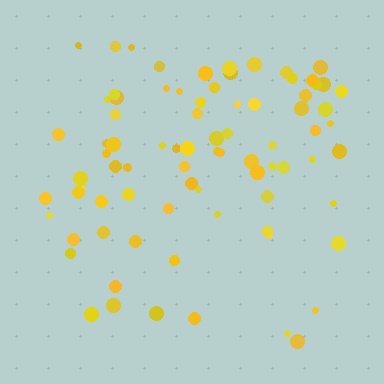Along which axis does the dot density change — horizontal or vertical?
Vertical.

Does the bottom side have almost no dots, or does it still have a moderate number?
Still a moderate number, just noticeably fewer than the top.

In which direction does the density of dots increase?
From bottom to top, with the top side densest.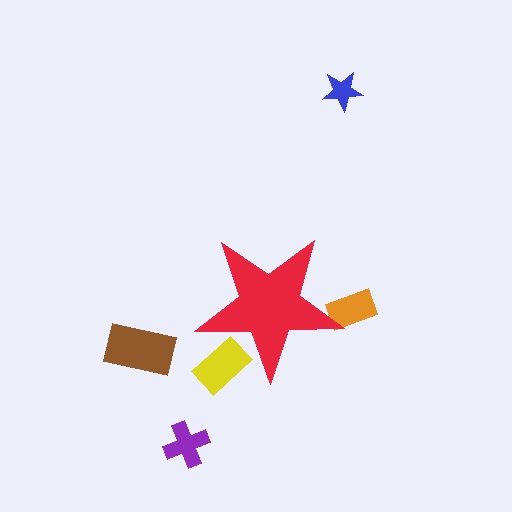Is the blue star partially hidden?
No, the blue star is fully visible.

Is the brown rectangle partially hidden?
No, the brown rectangle is fully visible.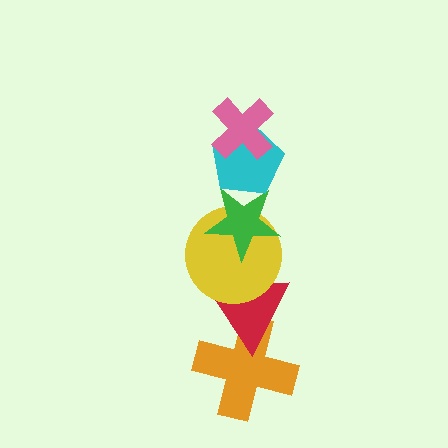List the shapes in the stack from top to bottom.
From top to bottom: the pink cross, the cyan pentagon, the green star, the yellow circle, the red triangle, the orange cross.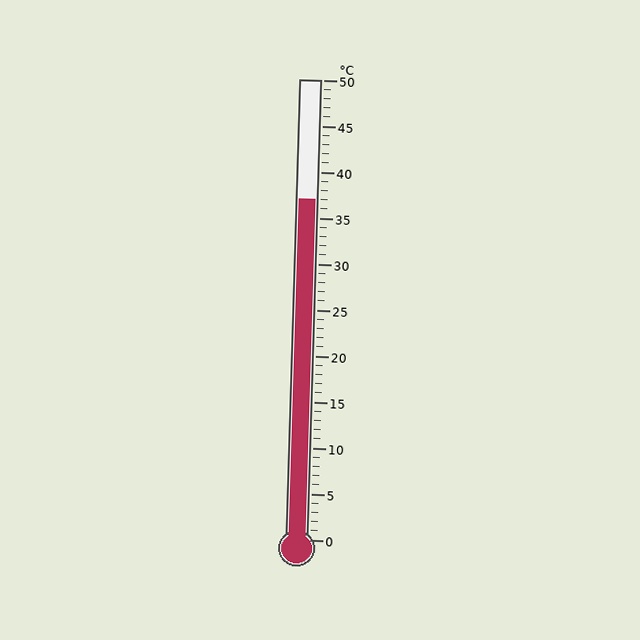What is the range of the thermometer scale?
The thermometer scale ranges from 0°C to 50°C.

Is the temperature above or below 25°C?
The temperature is above 25°C.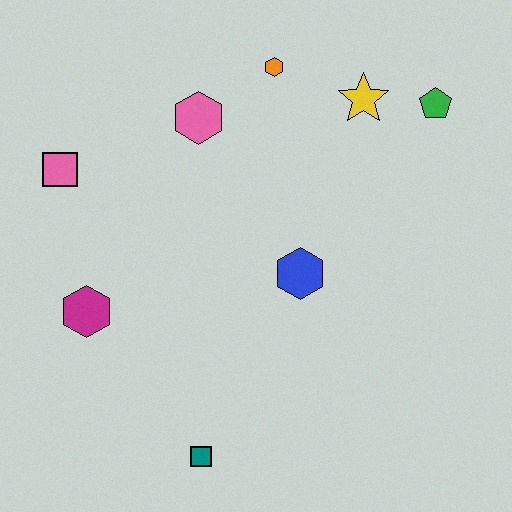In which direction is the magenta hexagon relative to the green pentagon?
The magenta hexagon is to the left of the green pentagon.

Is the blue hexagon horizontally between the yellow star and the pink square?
Yes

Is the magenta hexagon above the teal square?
Yes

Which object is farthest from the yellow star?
The teal square is farthest from the yellow star.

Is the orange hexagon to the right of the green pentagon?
No